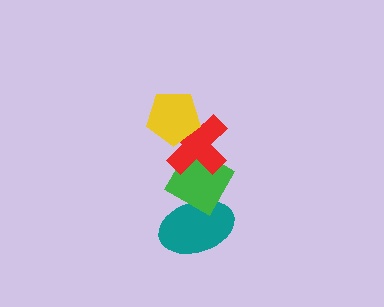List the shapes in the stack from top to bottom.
From top to bottom: the yellow pentagon, the red cross, the green diamond, the teal ellipse.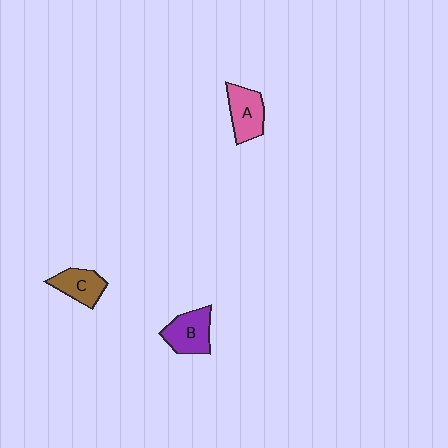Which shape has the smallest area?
Shape C (brown).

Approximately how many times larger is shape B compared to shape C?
Approximately 1.2 times.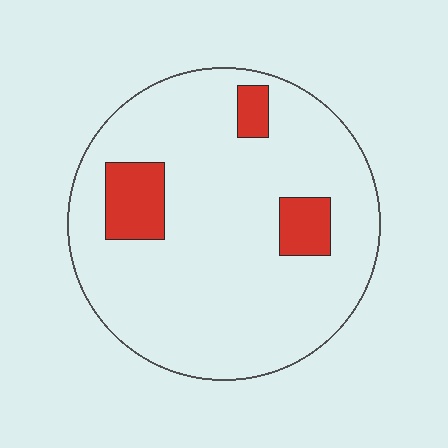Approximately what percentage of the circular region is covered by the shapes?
Approximately 10%.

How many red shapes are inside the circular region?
3.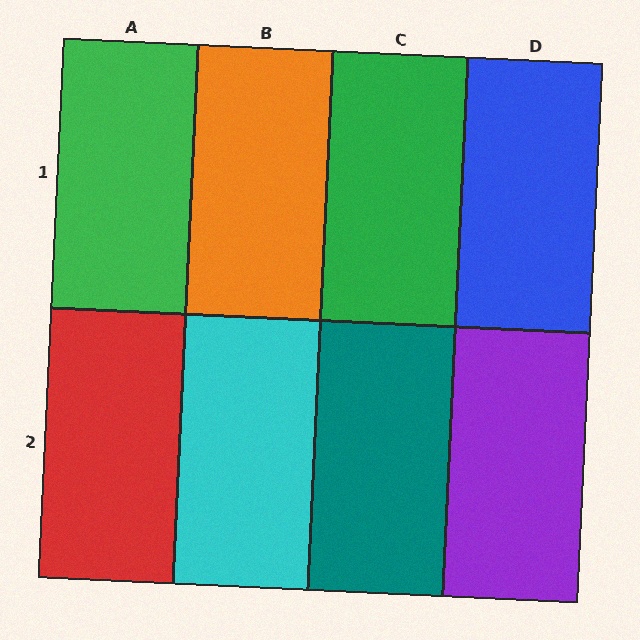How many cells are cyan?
1 cell is cyan.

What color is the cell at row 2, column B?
Cyan.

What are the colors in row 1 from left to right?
Green, orange, green, blue.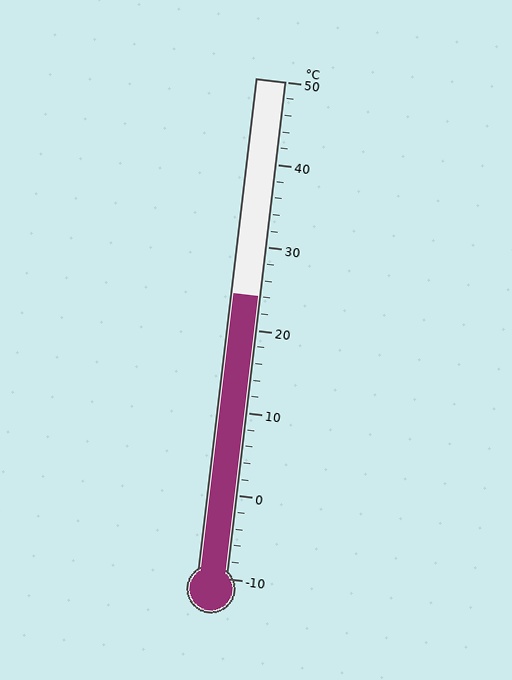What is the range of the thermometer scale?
The thermometer scale ranges from -10°C to 50°C.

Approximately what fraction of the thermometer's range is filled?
The thermometer is filled to approximately 55% of its range.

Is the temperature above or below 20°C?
The temperature is above 20°C.